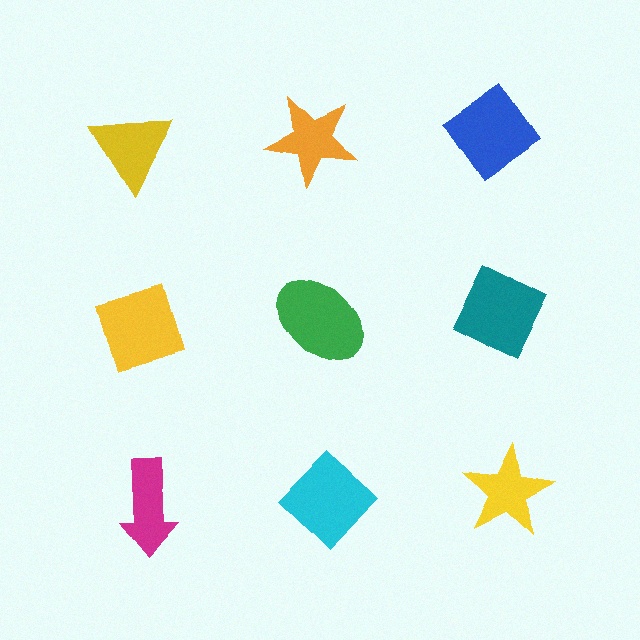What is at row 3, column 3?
A yellow star.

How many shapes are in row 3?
3 shapes.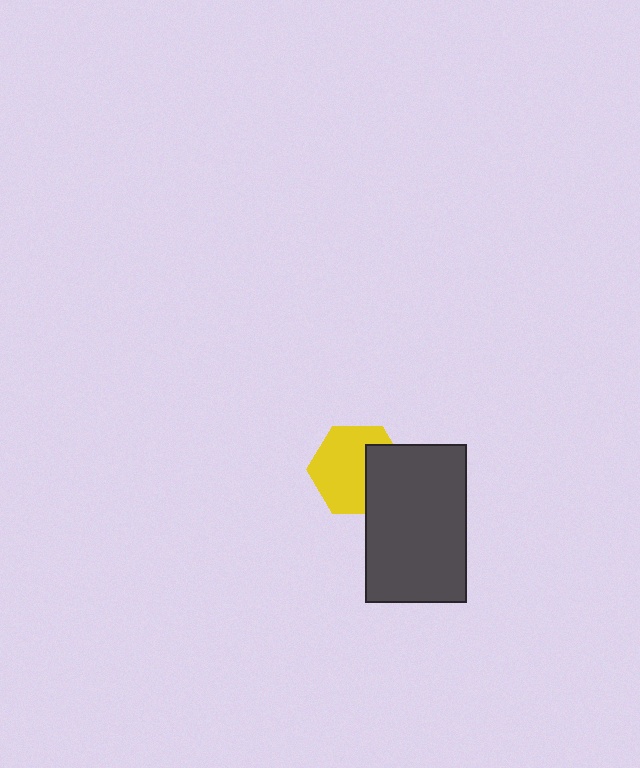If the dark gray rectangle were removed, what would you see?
You would see the complete yellow hexagon.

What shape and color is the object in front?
The object in front is a dark gray rectangle.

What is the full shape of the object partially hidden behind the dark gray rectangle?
The partially hidden object is a yellow hexagon.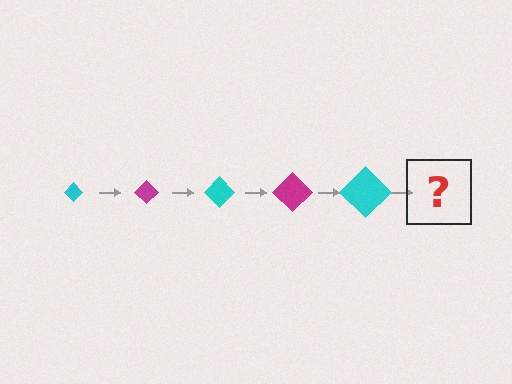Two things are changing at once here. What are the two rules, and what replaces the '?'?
The two rules are that the diamond grows larger each step and the color cycles through cyan and magenta. The '?' should be a magenta diamond, larger than the previous one.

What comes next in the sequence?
The next element should be a magenta diamond, larger than the previous one.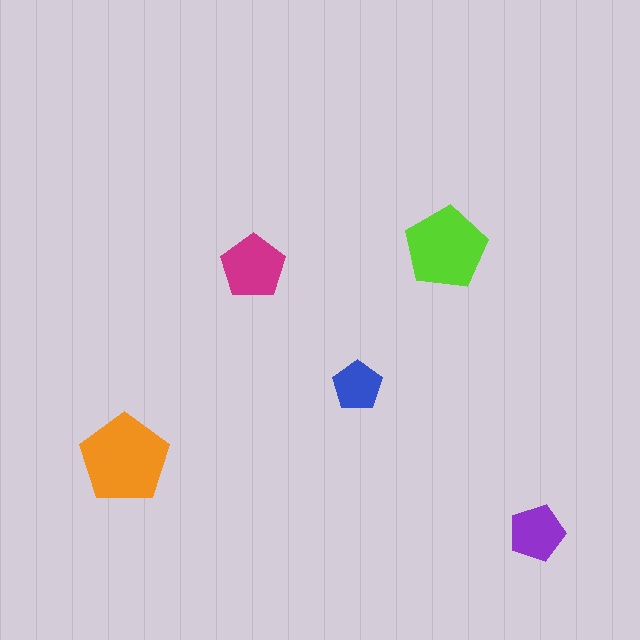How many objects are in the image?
There are 5 objects in the image.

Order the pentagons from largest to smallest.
the orange one, the lime one, the magenta one, the purple one, the blue one.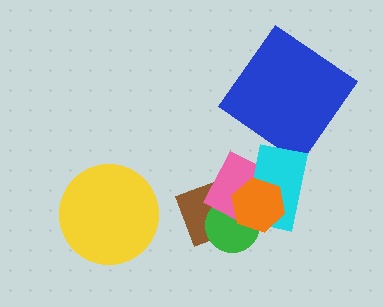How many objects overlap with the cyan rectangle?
3 objects overlap with the cyan rectangle.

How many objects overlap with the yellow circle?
0 objects overlap with the yellow circle.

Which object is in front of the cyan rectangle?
The orange hexagon is in front of the cyan rectangle.